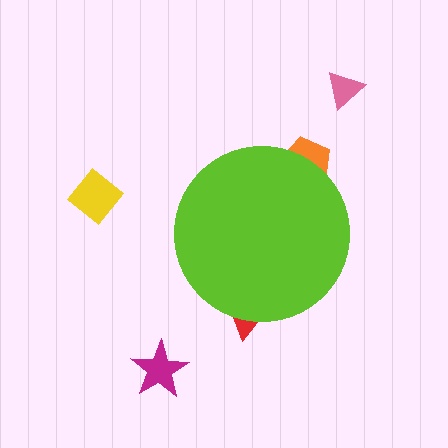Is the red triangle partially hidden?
Yes, the red triangle is partially hidden behind the lime circle.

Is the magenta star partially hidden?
No, the magenta star is fully visible.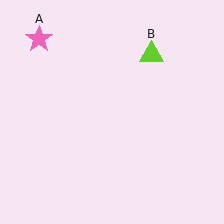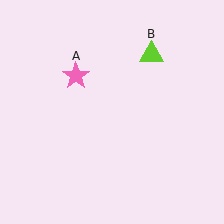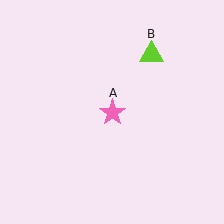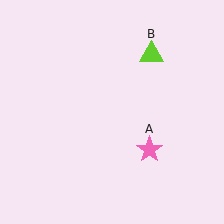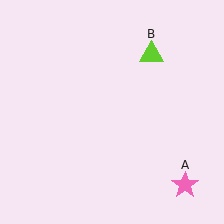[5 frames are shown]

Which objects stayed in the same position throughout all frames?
Lime triangle (object B) remained stationary.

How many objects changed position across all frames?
1 object changed position: pink star (object A).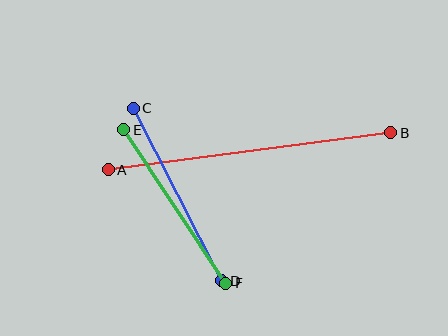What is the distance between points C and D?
The distance is approximately 193 pixels.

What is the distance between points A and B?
The distance is approximately 285 pixels.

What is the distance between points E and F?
The distance is approximately 184 pixels.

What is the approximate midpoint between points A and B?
The midpoint is at approximately (250, 151) pixels.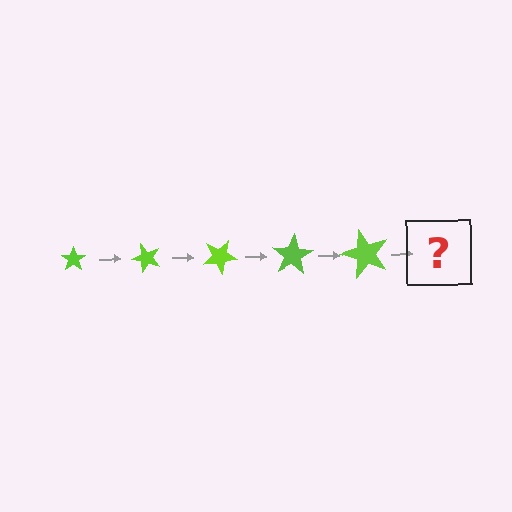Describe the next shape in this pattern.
It should be a star, larger than the previous one and rotated 250 degrees from the start.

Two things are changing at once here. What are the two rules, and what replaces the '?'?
The two rules are that the star grows larger each step and it rotates 50 degrees each step. The '?' should be a star, larger than the previous one and rotated 250 degrees from the start.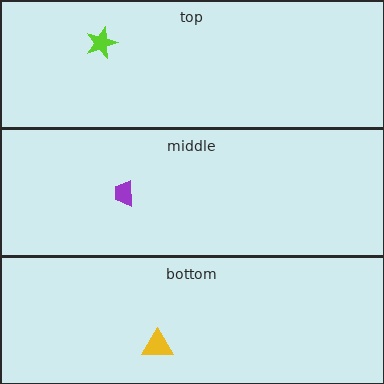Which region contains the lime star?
The top region.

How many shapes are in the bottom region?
1.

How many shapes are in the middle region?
1.